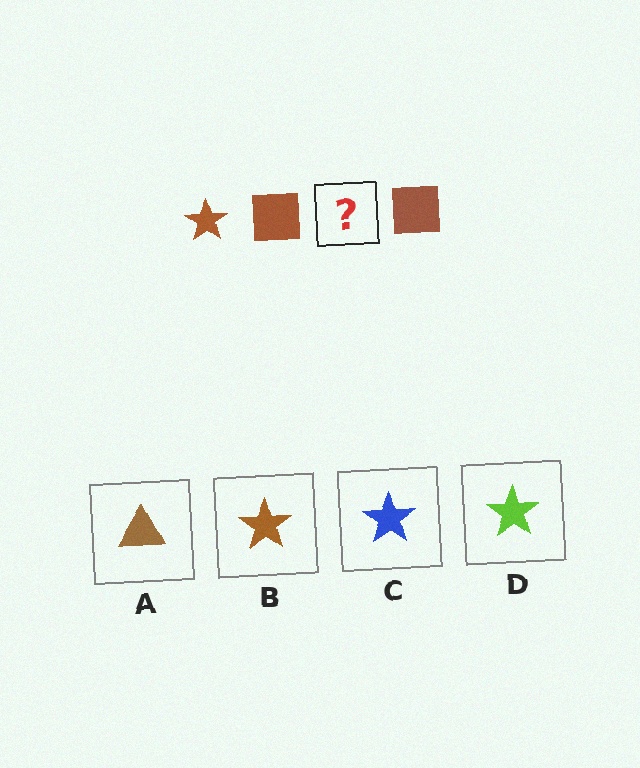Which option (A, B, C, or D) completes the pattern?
B.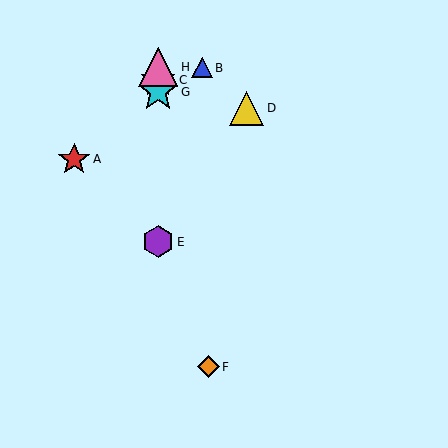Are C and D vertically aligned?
No, C is at x≈158 and D is at x≈247.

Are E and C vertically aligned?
Yes, both are at x≈158.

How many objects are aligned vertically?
4 objects (C, E, G, H) are aligned vertically.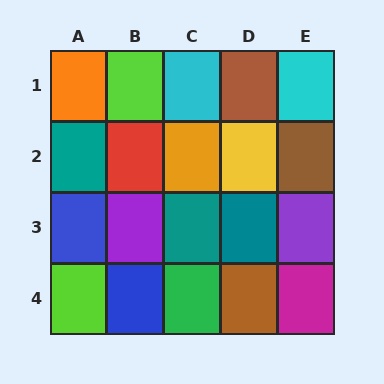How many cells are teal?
3 cells are teal.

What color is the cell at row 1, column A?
Orange.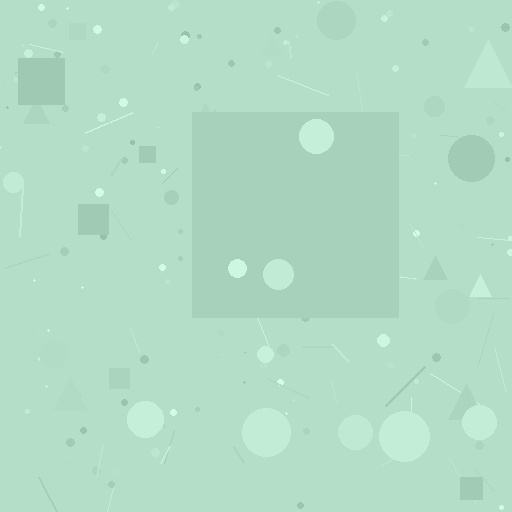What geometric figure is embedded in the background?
A square is embedded in the background.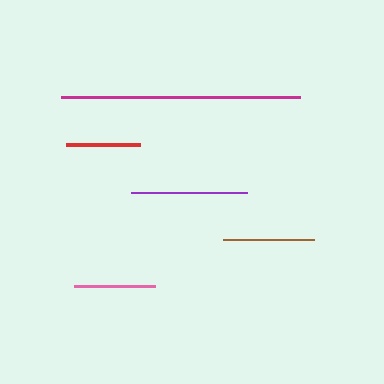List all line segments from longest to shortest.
From longest to shortest: magenta, purple, brown, pink, red.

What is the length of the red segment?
The red segment is approximately 74 pixels long.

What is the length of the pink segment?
The pink segment is approximately 80 pixels long.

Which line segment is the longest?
The magenta line is the longest at approximately 239 pixels.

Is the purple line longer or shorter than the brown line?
The purple line is longer than the brown line.